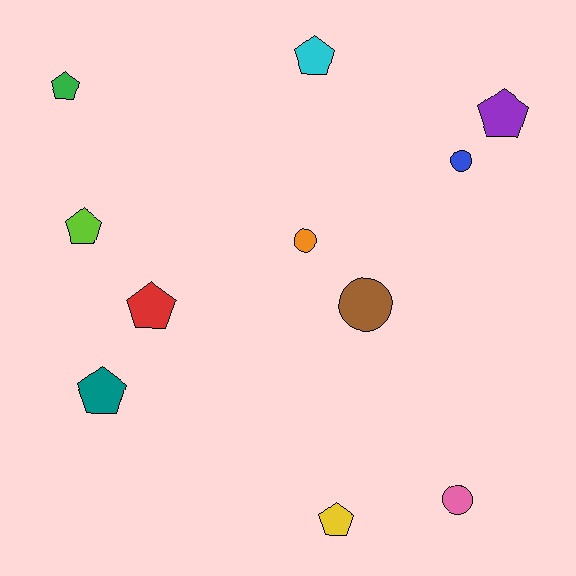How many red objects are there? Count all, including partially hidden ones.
There is 1 red object.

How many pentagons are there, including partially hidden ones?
There are 7 pentagons.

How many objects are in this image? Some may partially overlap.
There are 11 objects.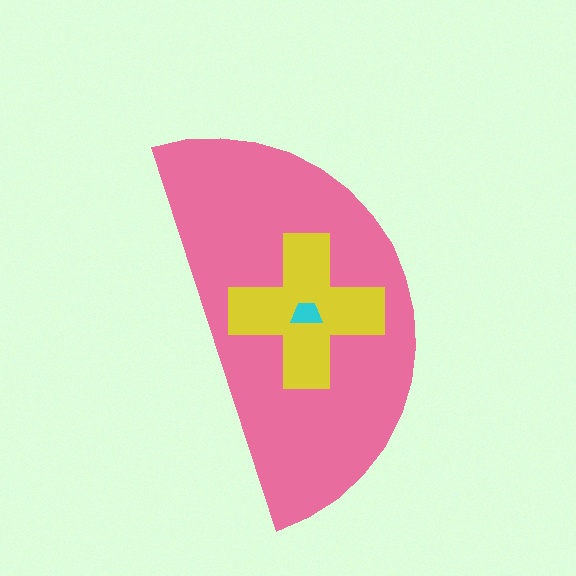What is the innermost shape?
The cyan trapezoid.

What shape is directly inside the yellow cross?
The cyan trapezoid.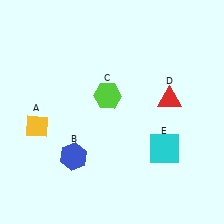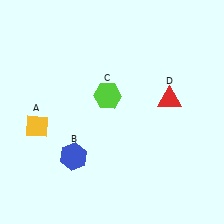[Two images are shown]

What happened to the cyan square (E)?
The cyan square (E) was removed in Image 2. It was in the bottom-right area of Image 1.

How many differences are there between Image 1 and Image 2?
There is 1 difference between the two images.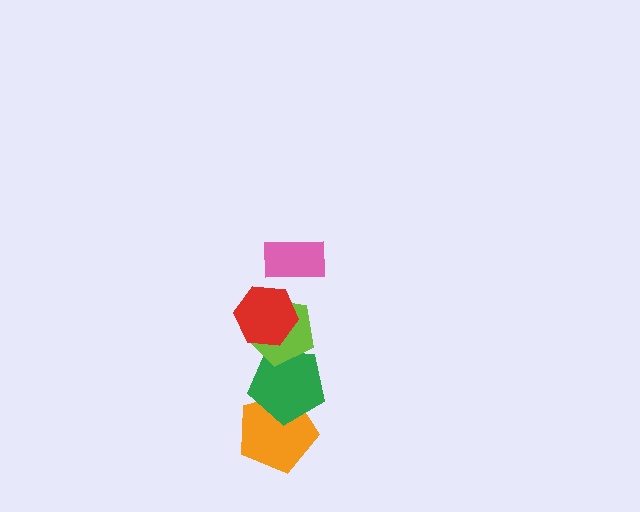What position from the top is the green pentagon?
The green pentagon is 4th from the top.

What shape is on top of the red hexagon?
The pink rectangle is on top of the red hexagon.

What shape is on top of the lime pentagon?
The red hexagon is on top of the lime pentagon.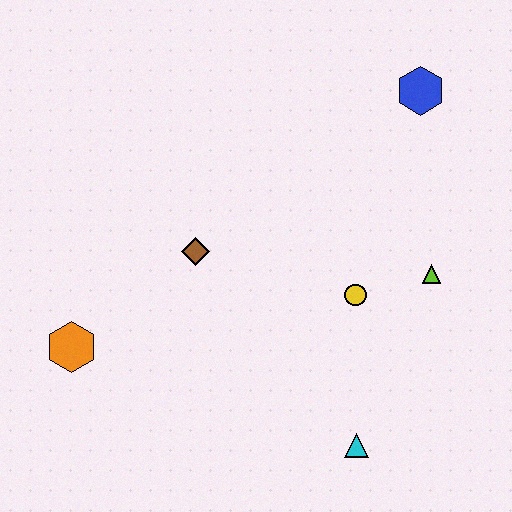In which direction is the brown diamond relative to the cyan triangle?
The brown diamond is above the cyan triangle.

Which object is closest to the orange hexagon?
The brown diamond is closest to the orange hexagon.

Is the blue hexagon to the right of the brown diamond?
Yes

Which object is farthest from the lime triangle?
The orange hexagon is farthest from the lime triangle.